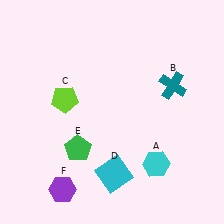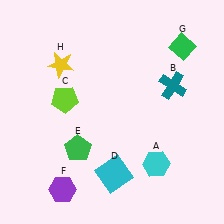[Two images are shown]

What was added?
A green diamond (G), a yellow star (H) were added in Image 2.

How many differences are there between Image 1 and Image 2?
There are 2 differences between the two images.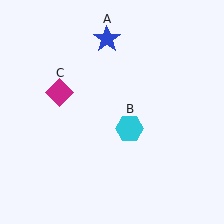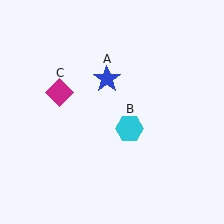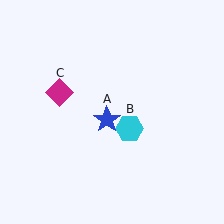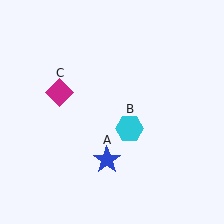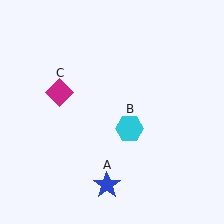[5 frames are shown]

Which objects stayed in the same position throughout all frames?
Cyan hexagon (object B) and magenta diamond (object C) remained stationary.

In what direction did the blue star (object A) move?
The blue star (object A) moved down.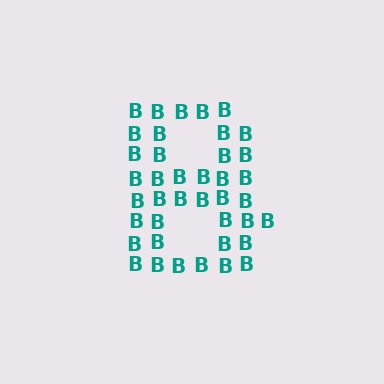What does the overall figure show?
The overall figure shows the letter B.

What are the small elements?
The small elements are letter B's.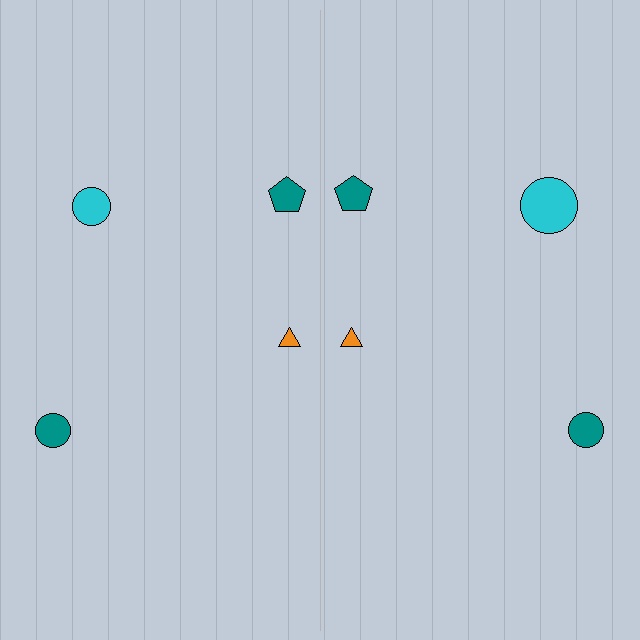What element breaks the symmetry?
The cyan circle on the right side has a different size than its mirror counterpart.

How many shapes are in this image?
There are 8 shapes in this image.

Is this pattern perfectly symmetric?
No, the pattern is not perfectly symmetric. The cyan circle on the right side has a different size than its mirror counterpart.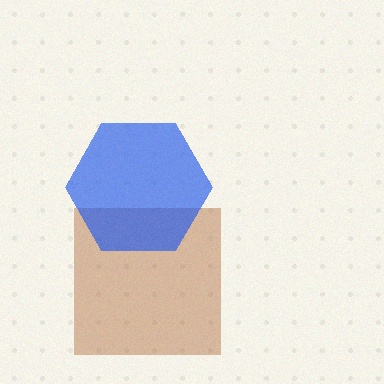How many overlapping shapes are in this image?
There are 2 overlapping shapes in the image.